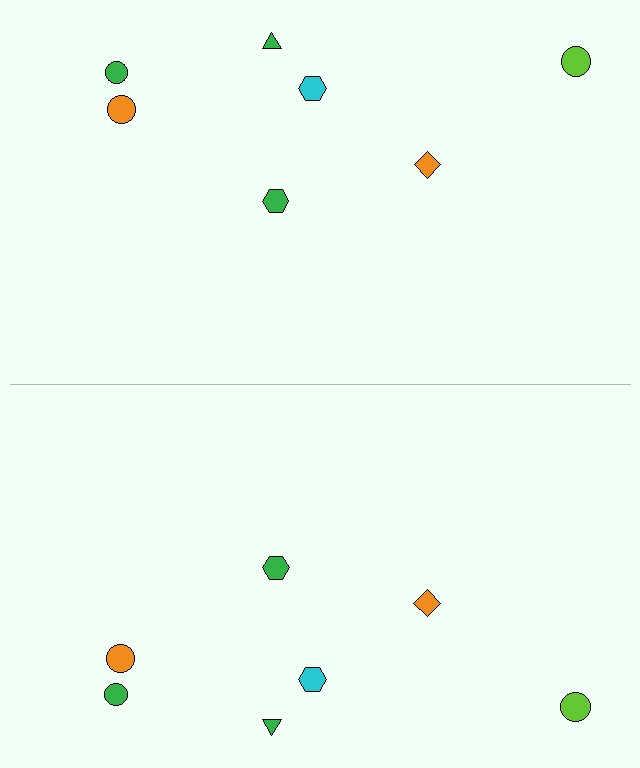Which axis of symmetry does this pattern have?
The pattern has a horizontal axis of symmetry running through the center of the image.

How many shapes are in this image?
There are 14 shapes in this image.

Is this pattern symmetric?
Yes, this pattern has bilateral (reflection) symmetry.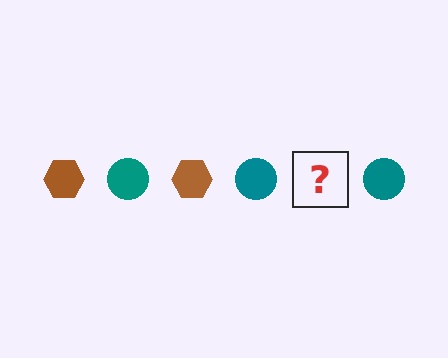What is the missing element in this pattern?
The missing element is a brown hexagon.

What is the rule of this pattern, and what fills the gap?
The rule is that the pattern alternates between brown hexagon and teal circle. The gap should be filled with a brown hexagon.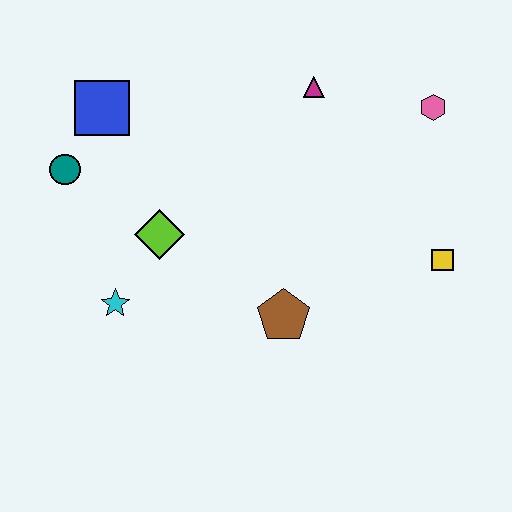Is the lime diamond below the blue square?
Yes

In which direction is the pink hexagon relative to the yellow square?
The pink hexagon is above the yellow square.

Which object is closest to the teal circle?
The blue square is closest to the teal circle.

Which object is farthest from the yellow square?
The teal circle is farthest from the yellow square.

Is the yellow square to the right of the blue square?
Yes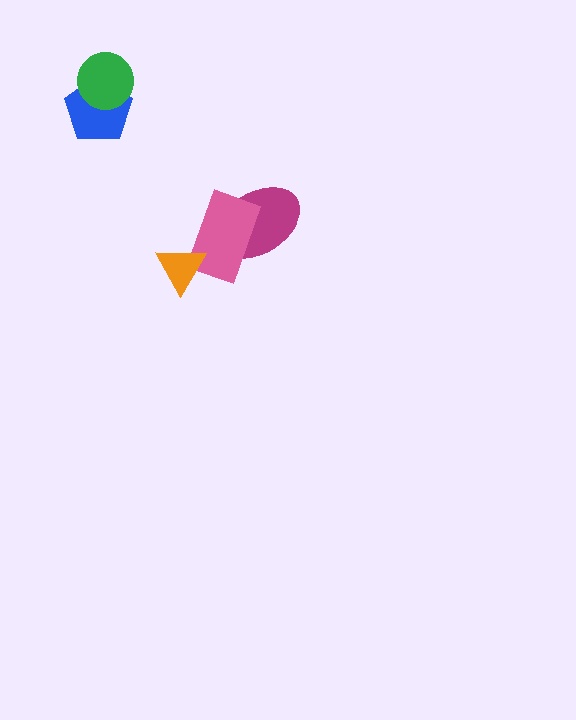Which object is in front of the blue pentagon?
The green circle is in front of the blue pentagon.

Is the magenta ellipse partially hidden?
Yes, it is partially covered by another shape.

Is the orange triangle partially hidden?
No, no other shape covers it.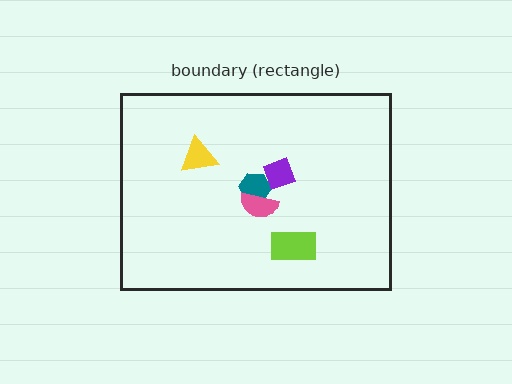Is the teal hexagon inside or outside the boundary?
Inside.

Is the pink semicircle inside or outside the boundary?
Inside.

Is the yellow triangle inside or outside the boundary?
Inside.